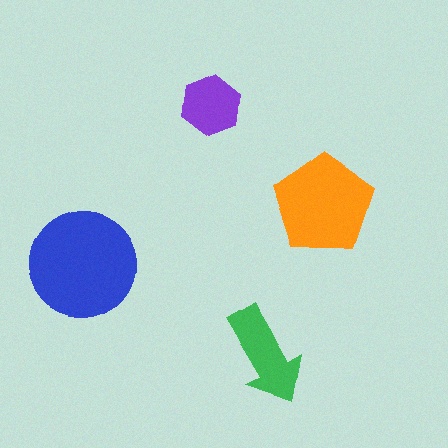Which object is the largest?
The blue circle.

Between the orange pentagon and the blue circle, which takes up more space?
The blue circle.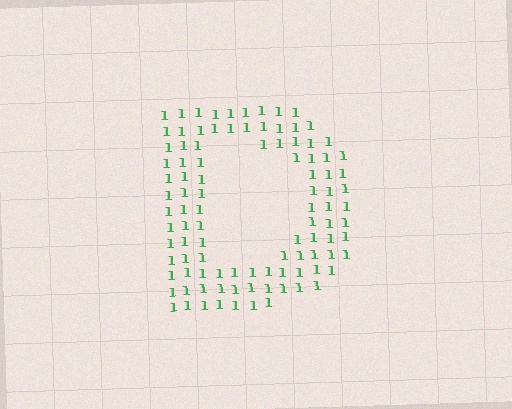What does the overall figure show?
The overall figure shows the letter D.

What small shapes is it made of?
It is made of small digit 1's.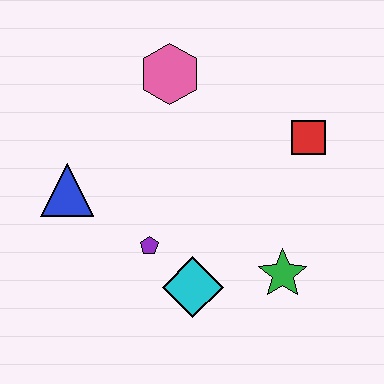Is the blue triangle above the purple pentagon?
Yes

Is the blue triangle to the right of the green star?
No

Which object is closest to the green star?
The cyan diamond is closest to the green star.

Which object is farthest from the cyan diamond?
The pink hexagon is farthest from the cyan diamond.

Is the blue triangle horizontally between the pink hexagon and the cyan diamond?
No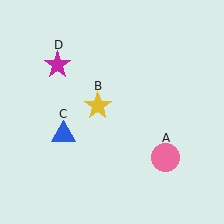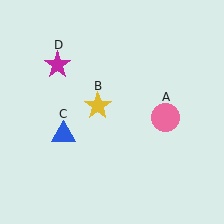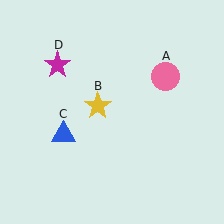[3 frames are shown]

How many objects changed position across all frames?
1 object changed position: pink circle (object A).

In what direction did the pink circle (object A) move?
The pink circle (object A) moved up.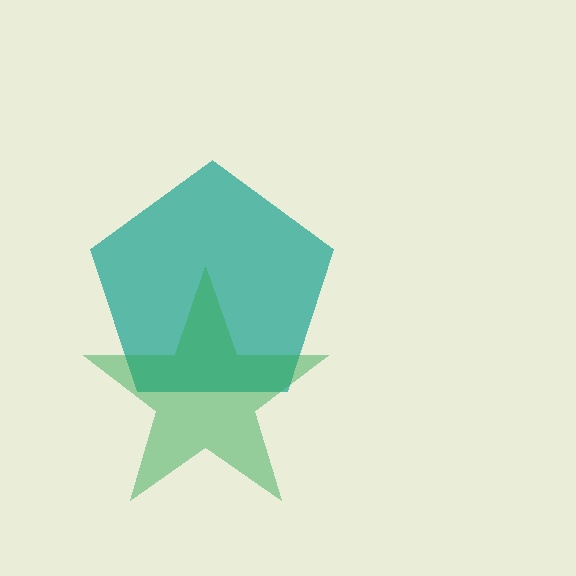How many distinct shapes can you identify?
There are 2 distinct shapes: a teal pentagon, a green star.